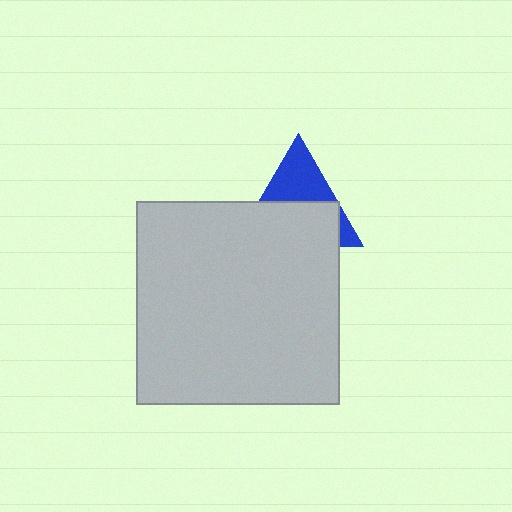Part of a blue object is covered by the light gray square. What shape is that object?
It is a triangle.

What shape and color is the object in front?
The object in front is a light gray square.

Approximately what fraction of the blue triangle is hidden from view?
Roughly 57% of the blue triangle is hidden behind the light gray square.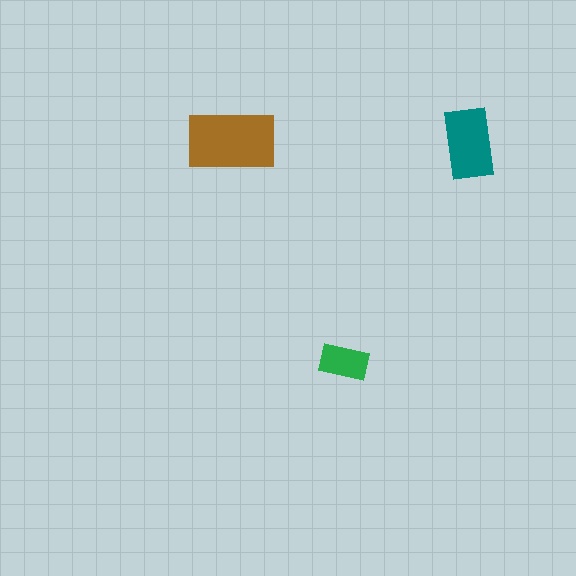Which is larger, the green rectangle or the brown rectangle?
The brown one.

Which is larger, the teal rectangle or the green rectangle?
The teal one.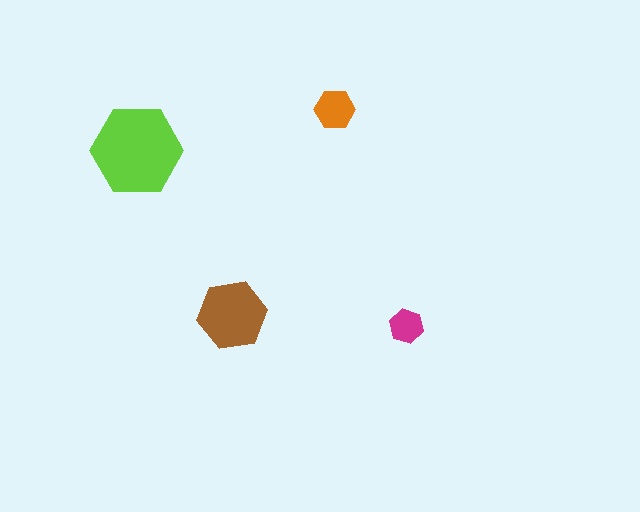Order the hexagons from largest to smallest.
the lime one, the brown one, the orange one, the magenta one.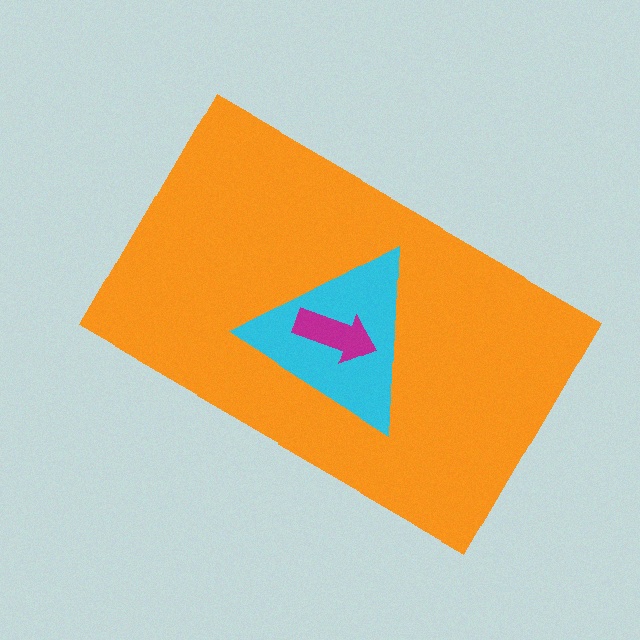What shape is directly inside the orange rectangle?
The cyan triangle.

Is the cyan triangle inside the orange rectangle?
Yes.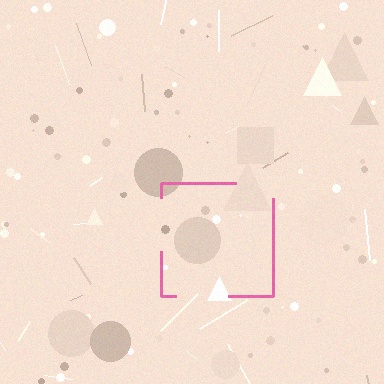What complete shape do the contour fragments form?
The contour fragments form a square.